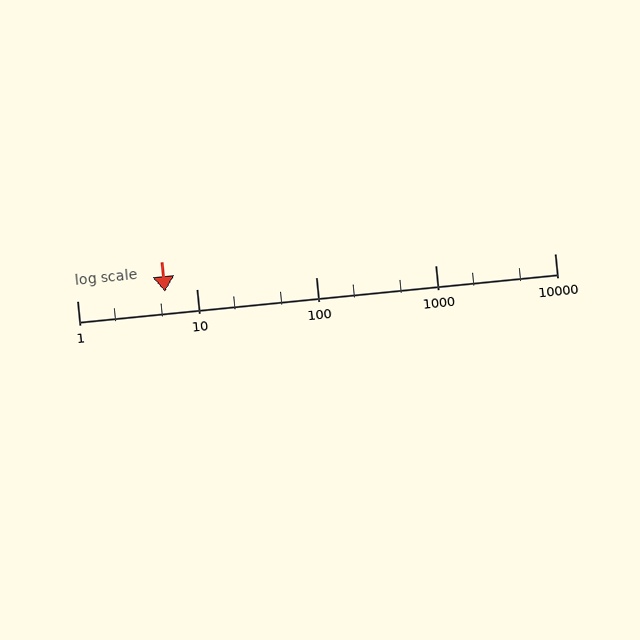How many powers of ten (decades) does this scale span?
The scale spans 4 decades, from 1 to 10000.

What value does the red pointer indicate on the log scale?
The pointer indicates approximately 5.5.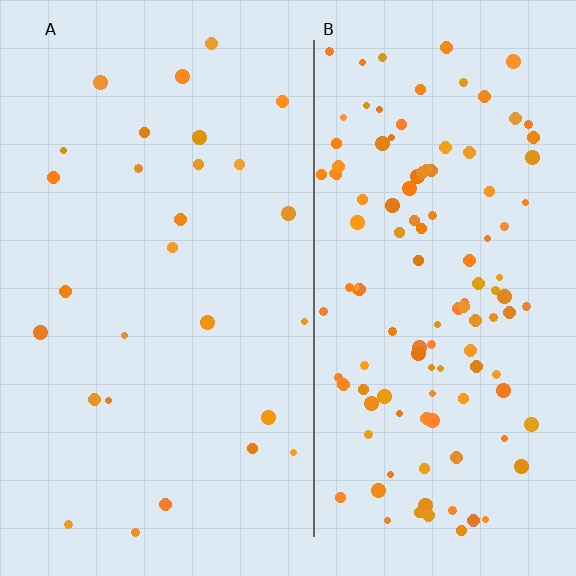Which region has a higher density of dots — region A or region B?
B (the right).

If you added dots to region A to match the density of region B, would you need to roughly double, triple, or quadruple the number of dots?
Approximately quadruple.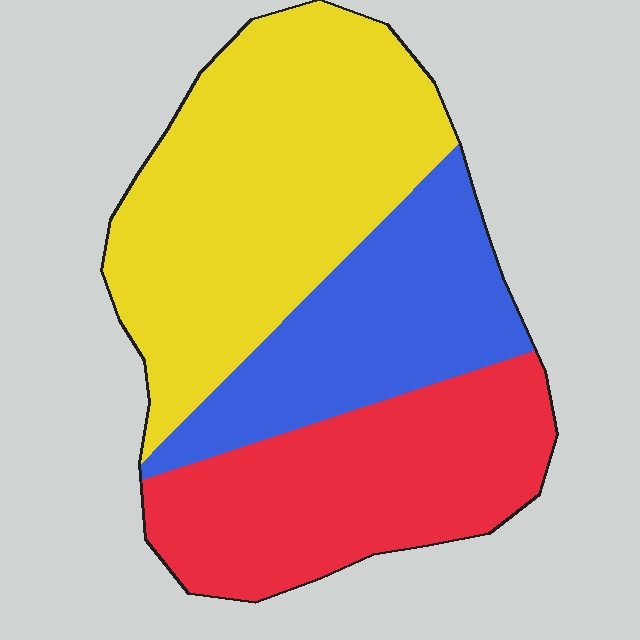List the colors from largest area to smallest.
From largest to smallest: yellow, red, blue.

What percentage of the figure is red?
Red takes up between a sixth and a third of the figure.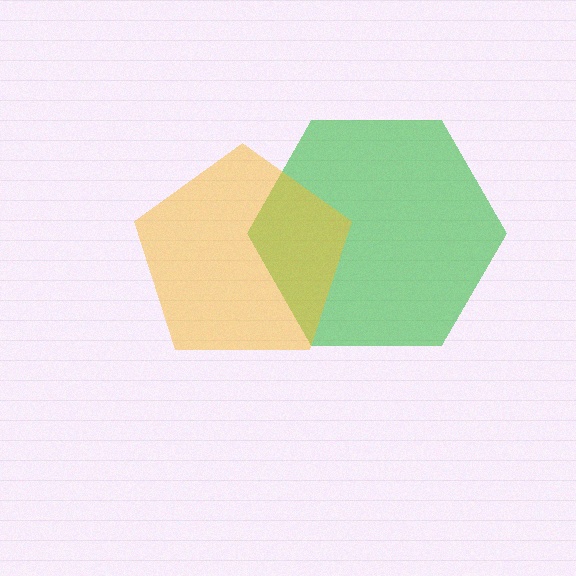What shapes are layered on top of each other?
The layered shapes are: a green hexagon, a yellow pentagon.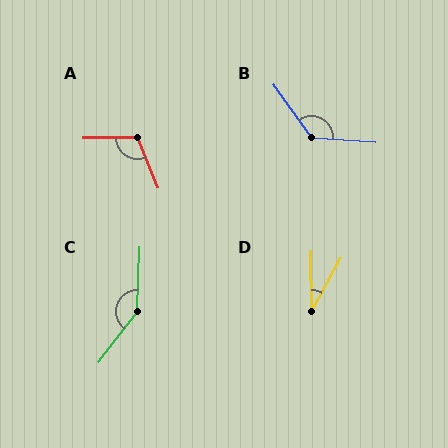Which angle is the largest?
C, at approximately 145 degrees.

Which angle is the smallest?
D, at approximately 29 degrees.